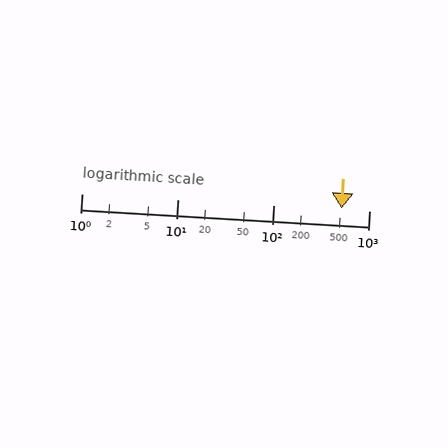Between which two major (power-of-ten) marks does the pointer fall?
The pointer is between 100 and 1000.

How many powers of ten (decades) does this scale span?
The scale spans 3 decades, from 1 to 1000.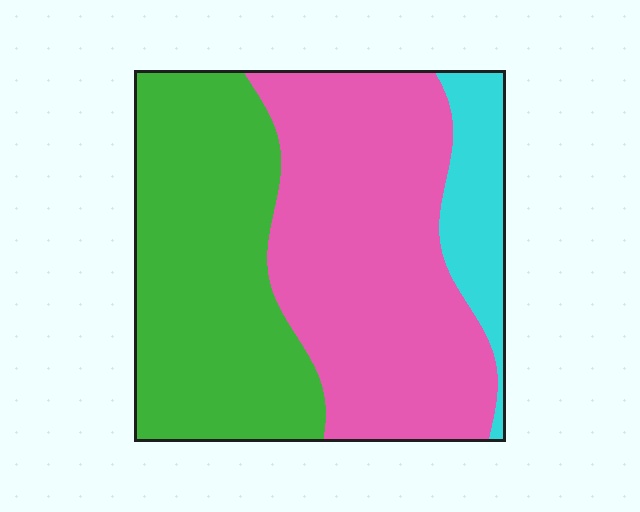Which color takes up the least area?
Cyan, at roughly 10%.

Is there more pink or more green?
Pink.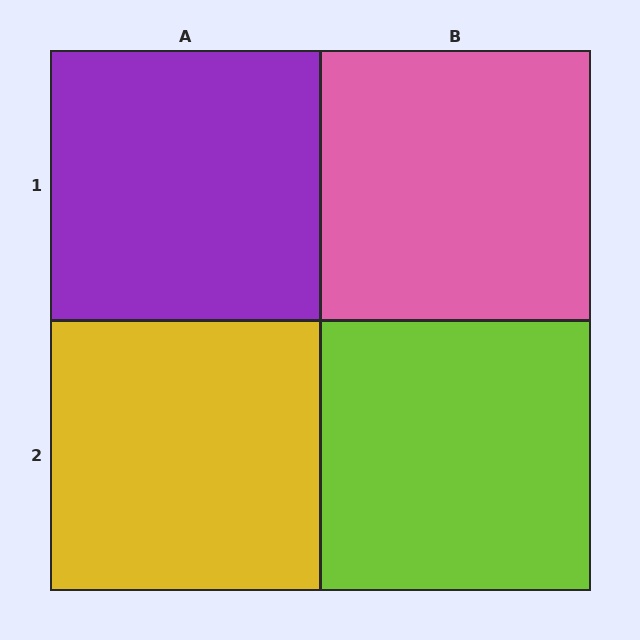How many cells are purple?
1 cell is purple.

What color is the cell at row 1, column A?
Purple.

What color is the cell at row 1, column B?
Pink.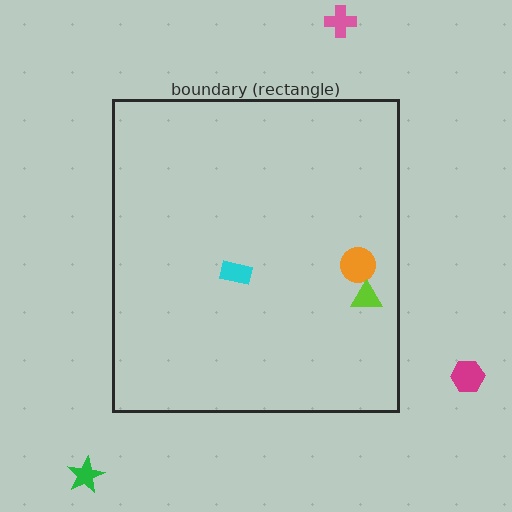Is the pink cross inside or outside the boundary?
Outside.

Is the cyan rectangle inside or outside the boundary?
Inside.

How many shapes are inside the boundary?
3 inside, 3 outside.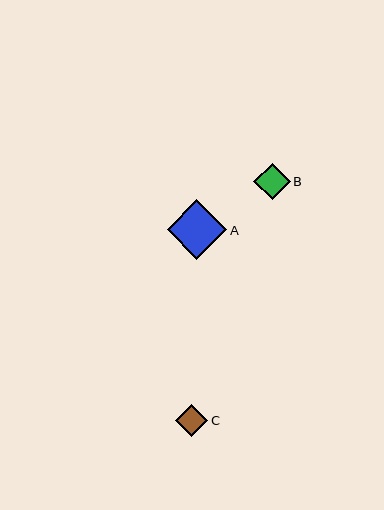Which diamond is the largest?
Diamond A is the largest with a size of approximately 59 pixels.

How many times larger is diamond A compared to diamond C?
Diamond A is approximately 1.9 times the size of diamond C.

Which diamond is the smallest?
Diamond C is the smallest with a size of approximately 32 pixels.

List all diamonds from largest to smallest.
From largest to smallest: A, B, C.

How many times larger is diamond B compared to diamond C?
Diamond B is approximately 1.1 times the size of diamond C.